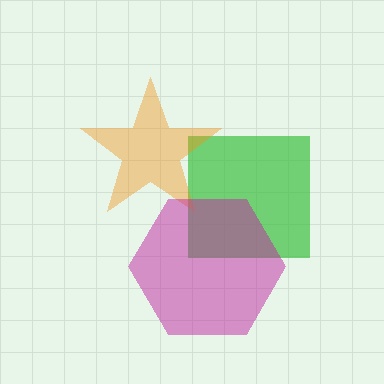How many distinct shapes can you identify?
There are 3 distinct shapes: a green square, an orange star, a magenta hexagon.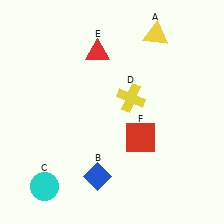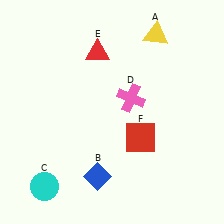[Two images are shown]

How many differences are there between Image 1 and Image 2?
There is 1 difference between the two images.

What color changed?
The cross (D) changed from yellow in Image 1 to pink in Image 2.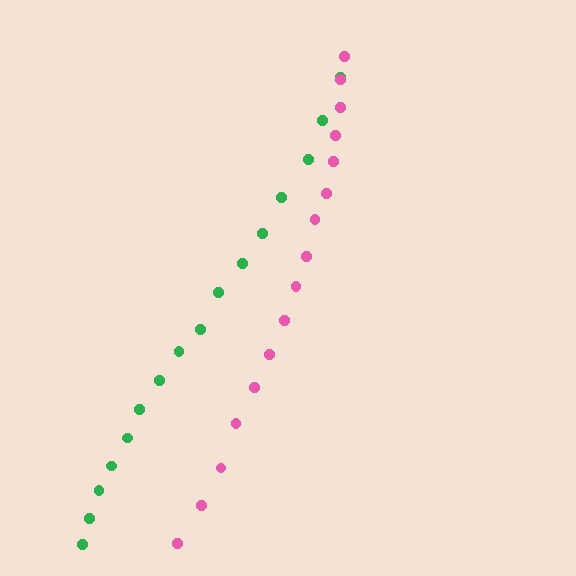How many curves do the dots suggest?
There are 2 distinct paths.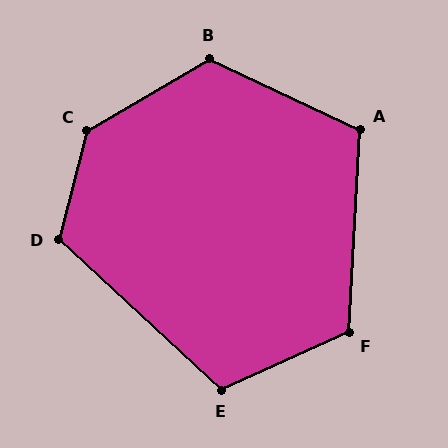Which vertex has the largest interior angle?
C, at approximately 135 degrees.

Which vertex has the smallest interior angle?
A, at approximately 112 degrees.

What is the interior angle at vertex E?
Approximately 113 degrees (obtuse).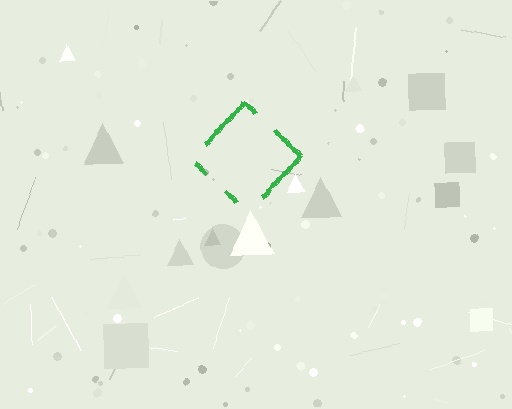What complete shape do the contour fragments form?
The contour fragments form a diamond.